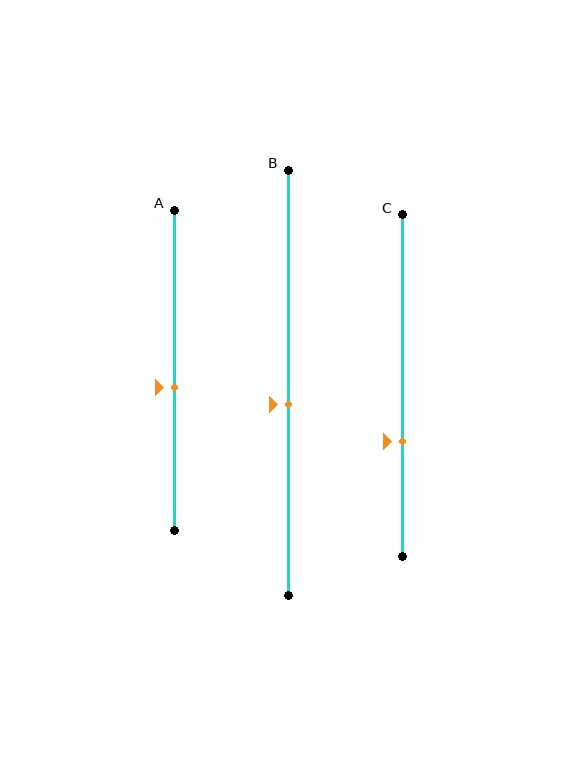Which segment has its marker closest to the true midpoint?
Segment B has its marker closest to the true midpoint.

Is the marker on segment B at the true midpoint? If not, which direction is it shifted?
No, the marker on segment B is shifted downward by about 5% of the segment length.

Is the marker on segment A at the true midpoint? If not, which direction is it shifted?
No, the marker on segment A is shifted downward by about 5% of the segment length.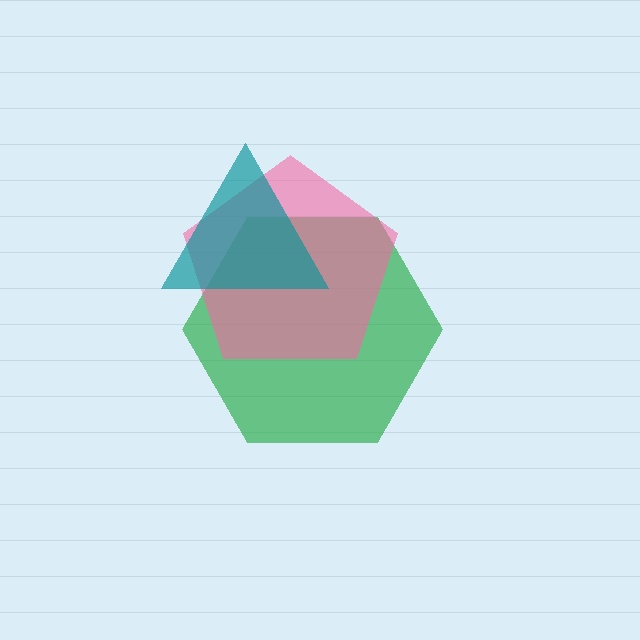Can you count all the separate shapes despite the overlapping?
Yes, there are 3 separate shapes.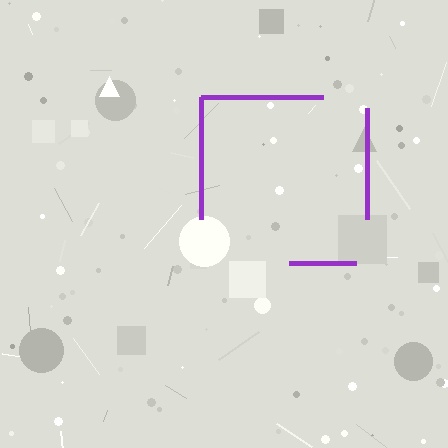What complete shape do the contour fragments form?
The contour fragments form a square.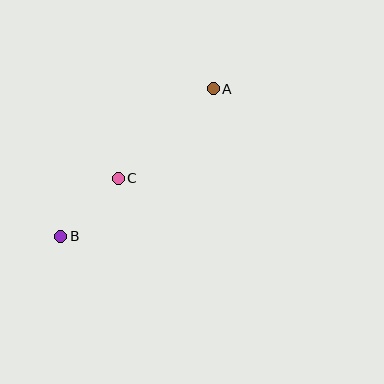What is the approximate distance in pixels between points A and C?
The distance between A and C is approximately 130 pixels.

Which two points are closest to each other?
Points B and C are closest to each other.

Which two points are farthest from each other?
Points A and B are farthest from each other.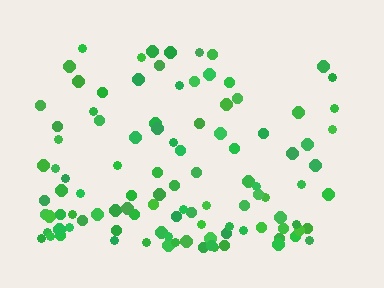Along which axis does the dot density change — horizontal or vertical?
Vertical.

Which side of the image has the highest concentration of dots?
The bottom.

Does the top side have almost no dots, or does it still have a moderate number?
Still a moderate number, just noticeably fewer than the bottom.